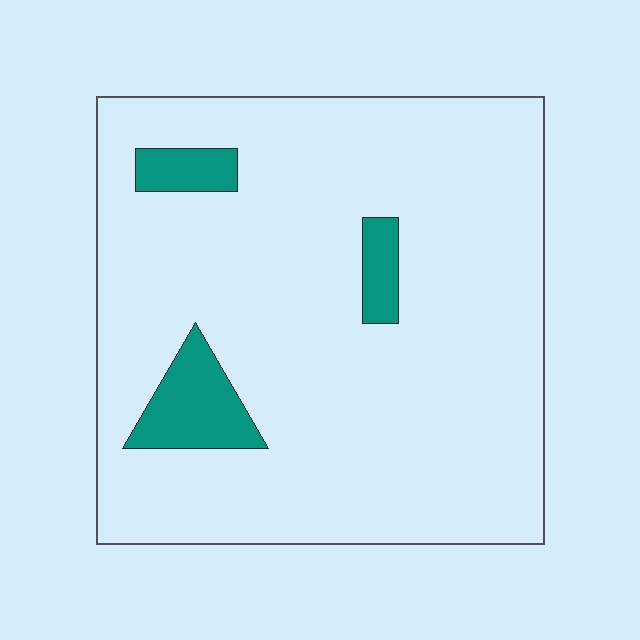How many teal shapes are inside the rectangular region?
3.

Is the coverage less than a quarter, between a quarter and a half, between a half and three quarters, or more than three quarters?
Less than a quarter.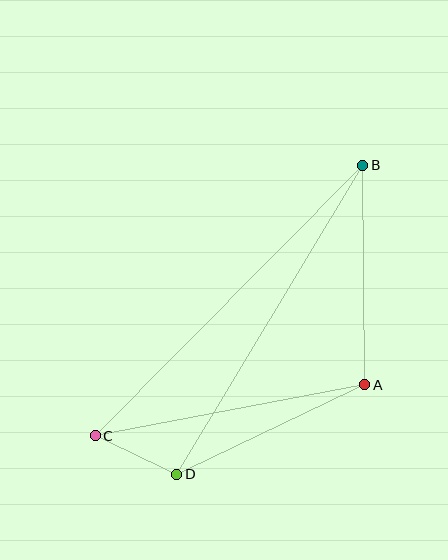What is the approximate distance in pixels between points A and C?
The distance between A and C is approximately 275 pixels.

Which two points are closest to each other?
Points C and D are closest to each other.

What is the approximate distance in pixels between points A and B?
The distance between A and B is approximately 220 pixels.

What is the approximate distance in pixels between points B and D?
The distance between B and D is approximately 361 pixels.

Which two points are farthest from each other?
Points B and C are farthest from each other.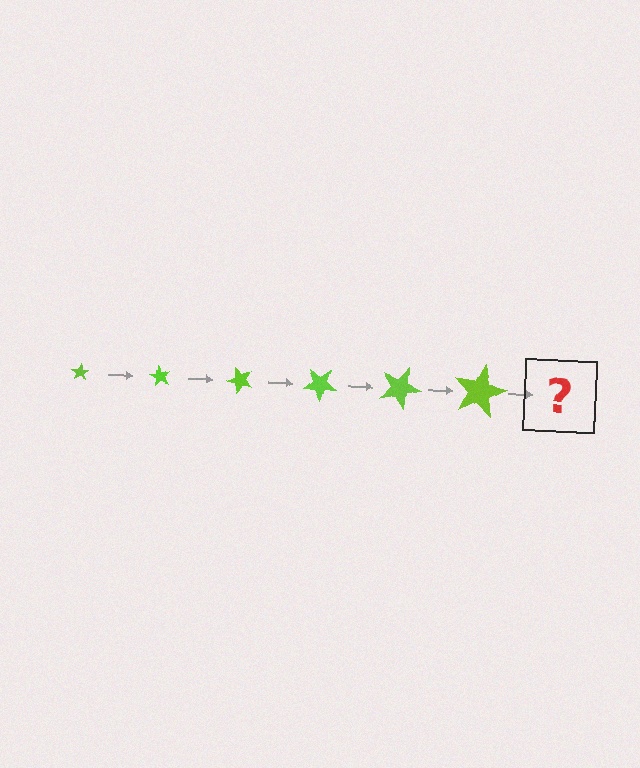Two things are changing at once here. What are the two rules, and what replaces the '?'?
The two rules are that the star grows larger each step and it rotates 60 degrees each step. The '?' should be a star, larger than the previous one and rotated 360 degrees from the start.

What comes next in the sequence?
The next element should be a star, larger than the previous one and rotated 360 degrees from the start.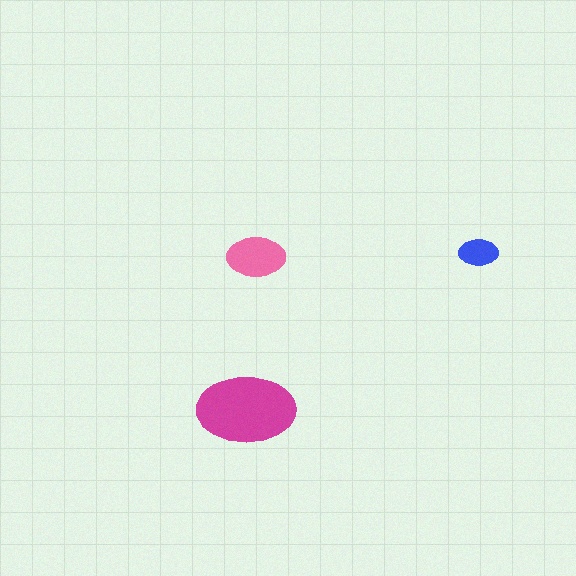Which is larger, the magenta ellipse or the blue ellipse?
The magenta one.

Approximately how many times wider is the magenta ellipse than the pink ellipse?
About 1.5 times wider.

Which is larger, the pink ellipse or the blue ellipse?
The pink one.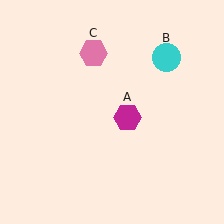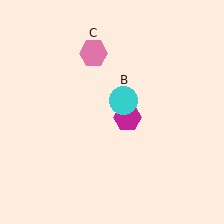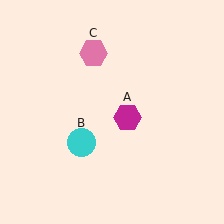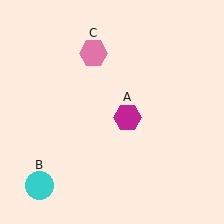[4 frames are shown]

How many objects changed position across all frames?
1 object changed position: cyan circle (object B).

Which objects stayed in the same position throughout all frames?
Magenta hexagon (object A) and pink hexagon (object C) remained stationary.